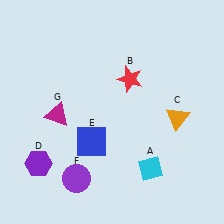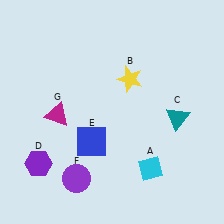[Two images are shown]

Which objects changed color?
B changed from red to yellow. C changed from orange to teal.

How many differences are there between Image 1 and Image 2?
There are 2 differences between the two images.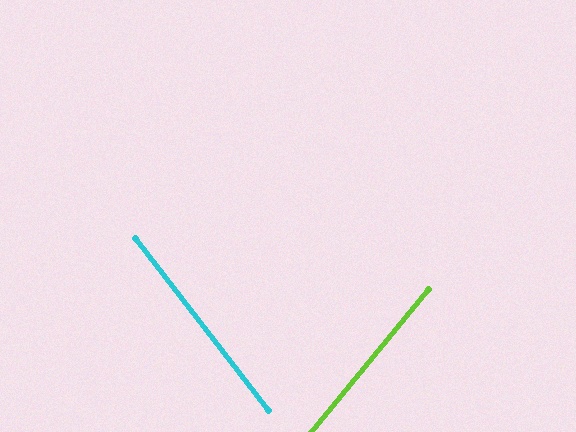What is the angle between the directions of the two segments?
Approximately 77 degrees.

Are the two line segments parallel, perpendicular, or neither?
Neither parallel nor perpendicular — they differ by about 77°.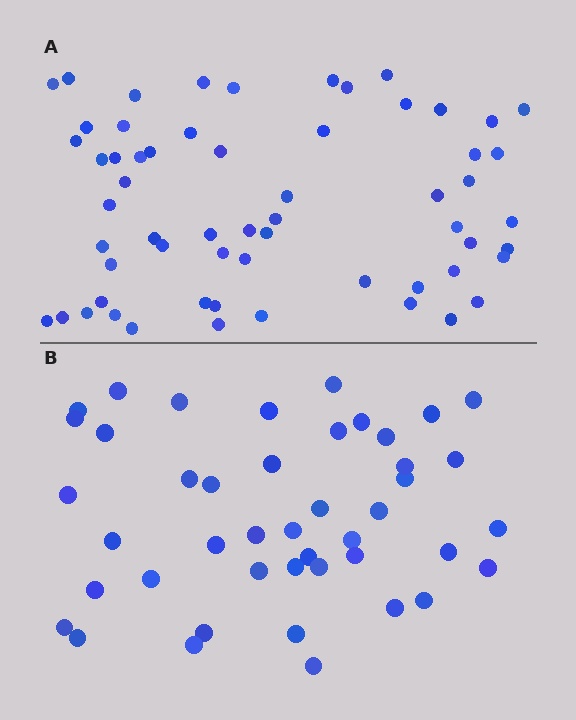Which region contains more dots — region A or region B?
Region A (the top region) has more dots.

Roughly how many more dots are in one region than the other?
Region A has approximately 15 more dots than region B.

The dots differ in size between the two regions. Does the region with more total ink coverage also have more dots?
No. Region B has more total ink coverage because its dots are larger, but region A actually contains more individual dots. Total area can be misleading — the number of items is what matters here.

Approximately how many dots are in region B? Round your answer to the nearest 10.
About 40 dots. (The exact count is 44, which rounds to 40.)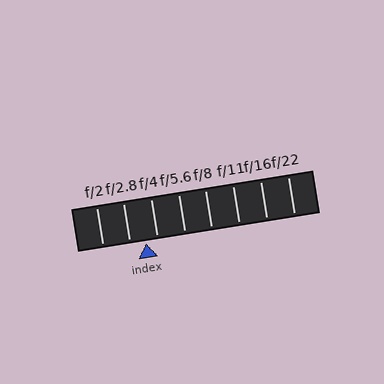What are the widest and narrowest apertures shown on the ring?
The widest aperture shown is f/2 and the narrowest is f/22.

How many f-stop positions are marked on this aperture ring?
There are 8 f-stop positions marked.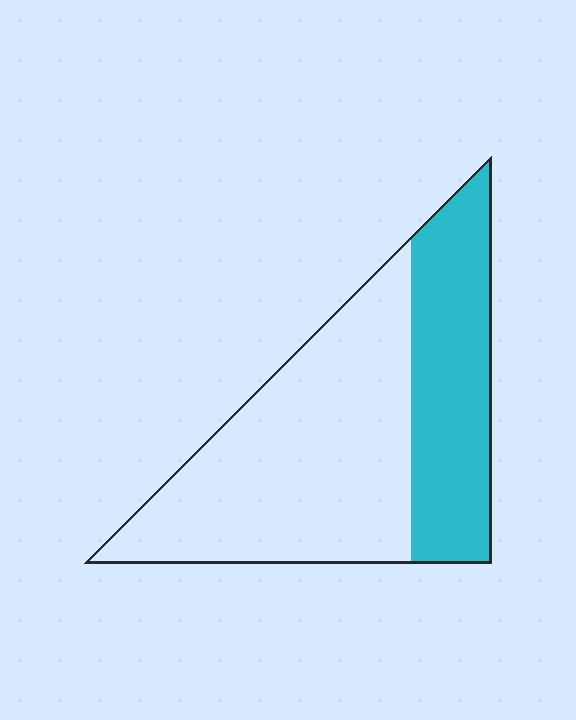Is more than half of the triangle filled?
No.